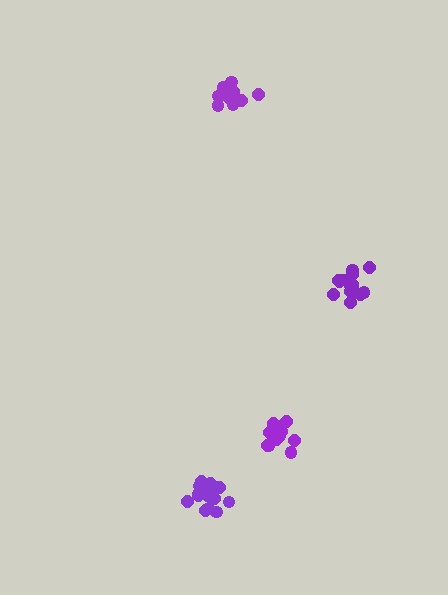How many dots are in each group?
Group 1: 15 dots, Group 2: 15 dots, Group 3: 16 dots, Group 4: 15 dots (61 total).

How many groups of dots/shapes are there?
There are 4 groups.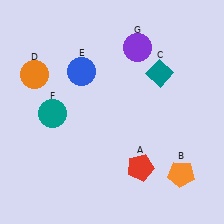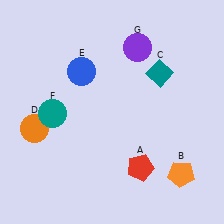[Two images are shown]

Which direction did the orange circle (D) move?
The orange circle (D) moved down.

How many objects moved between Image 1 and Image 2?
1 object moved between the two images.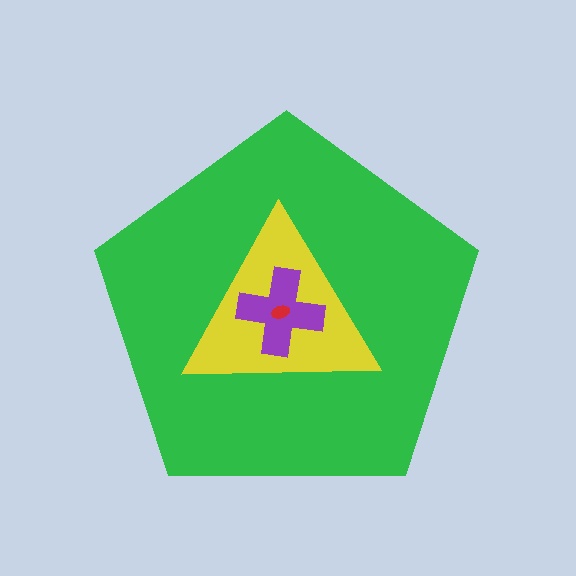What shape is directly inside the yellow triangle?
The purple cross.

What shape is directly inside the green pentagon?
The yellow triangle.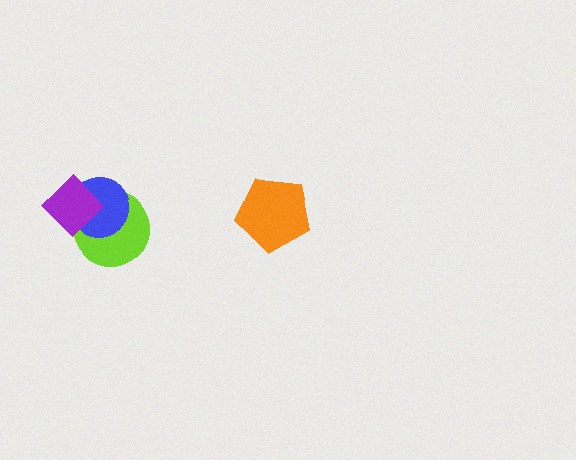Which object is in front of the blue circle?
The purple diamond is in front of the blue circle.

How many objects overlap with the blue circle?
2 objects overlap with the blue circle.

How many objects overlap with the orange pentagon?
0 objects overlap with the orange pentagon.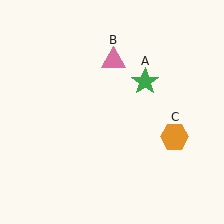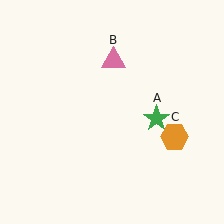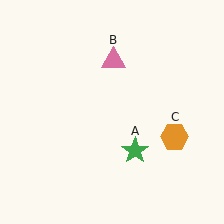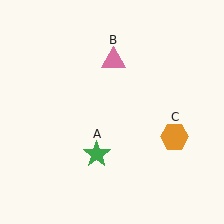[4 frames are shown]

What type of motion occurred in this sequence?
The green star (object A) rotated clockwise around the center of the scene.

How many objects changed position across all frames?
1 object changed position: green star (object A).